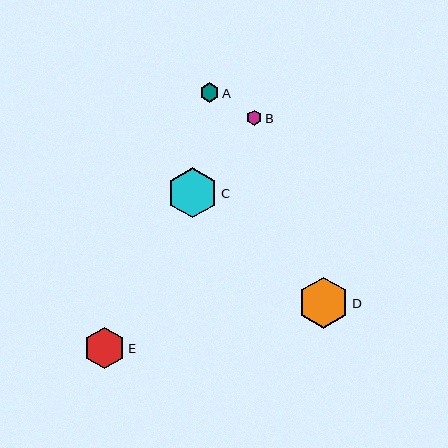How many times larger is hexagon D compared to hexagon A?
Hexagon D is approximately 2.7 times the size of hexagon A.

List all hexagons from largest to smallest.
From largest to smallest: D, C, E, A, B.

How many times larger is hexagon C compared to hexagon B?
Hexagon C is approximately 3.3 times the size of hexagon B.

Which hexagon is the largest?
Hexagon D is the largest with a size of approximately 51 pixels.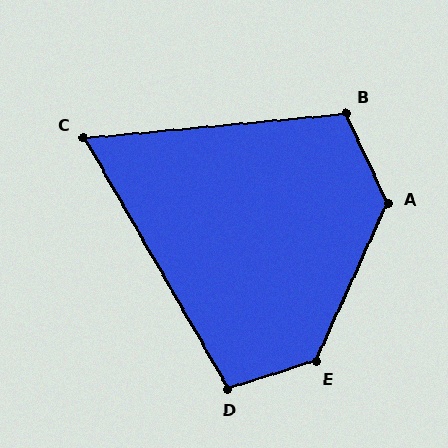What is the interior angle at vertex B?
Approximately 109 degrees (obtuse).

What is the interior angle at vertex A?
Approximately 131 degrees (obtuse).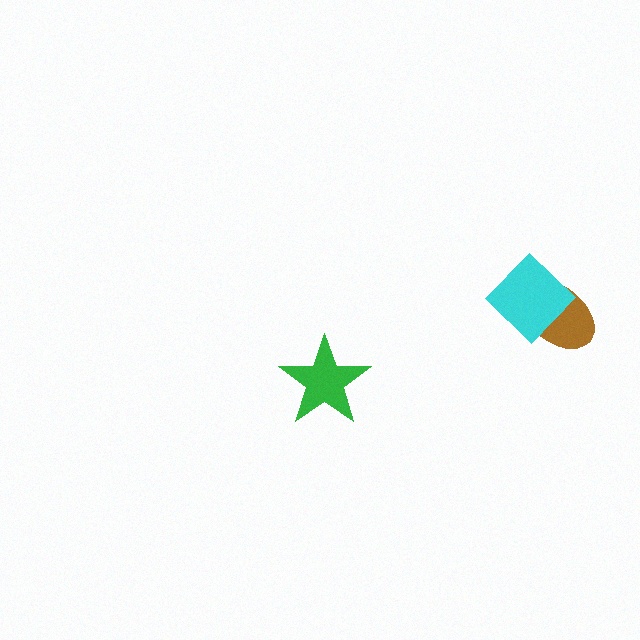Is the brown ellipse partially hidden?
Yes, it is partially covered by another shape.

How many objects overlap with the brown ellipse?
1 object overlaps with the brown ellipse.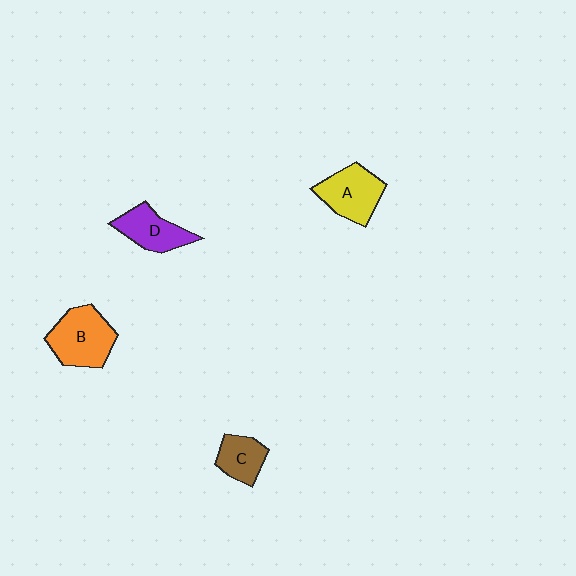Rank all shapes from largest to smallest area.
From largest to smallest: B (orange), A (yellow), D (purple), C (brown).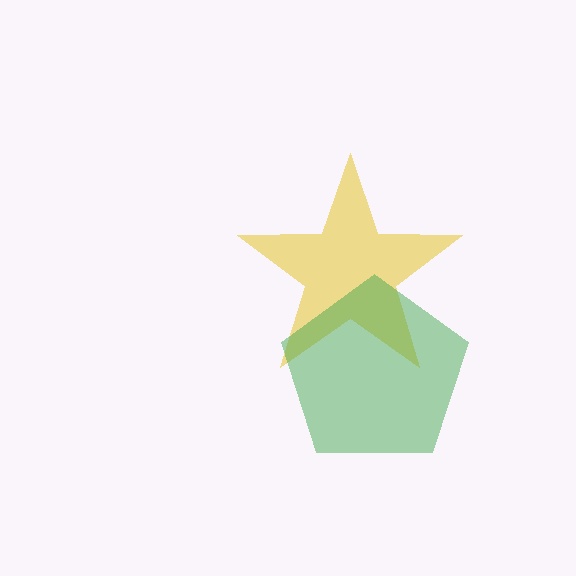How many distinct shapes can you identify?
There are 2 distinct shapes: a yellow star, a green pentagon.